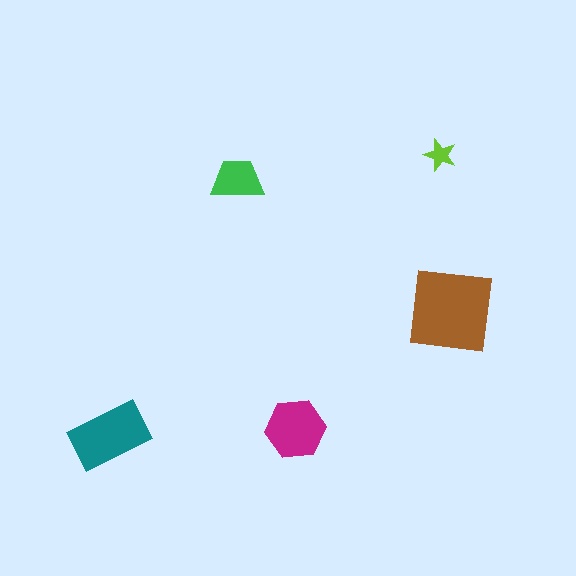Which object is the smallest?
The lime star.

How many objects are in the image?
There are 5 objects in the image.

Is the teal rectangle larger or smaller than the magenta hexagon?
Larger.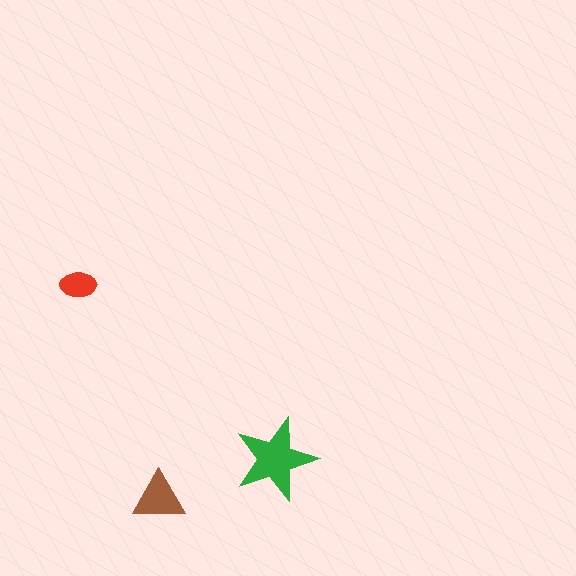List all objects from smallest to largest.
The red ellipse, the brown triangle, the green star.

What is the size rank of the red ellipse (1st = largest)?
3rd.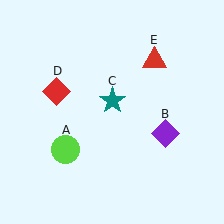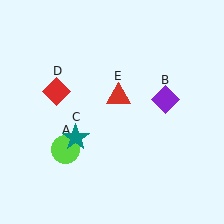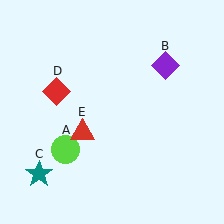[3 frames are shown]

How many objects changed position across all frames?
3 objects changed position: purple diamond (object B), teal star (object C), red triangle (object E).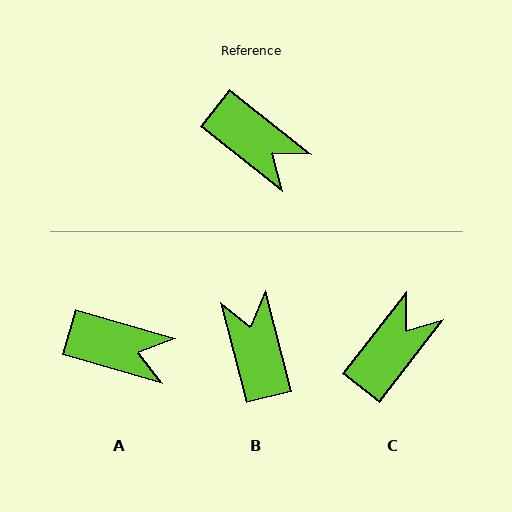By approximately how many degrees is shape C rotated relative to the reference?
Approximately 91 degrees counter-clockwise.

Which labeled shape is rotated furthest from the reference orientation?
B, about 143 degrees away.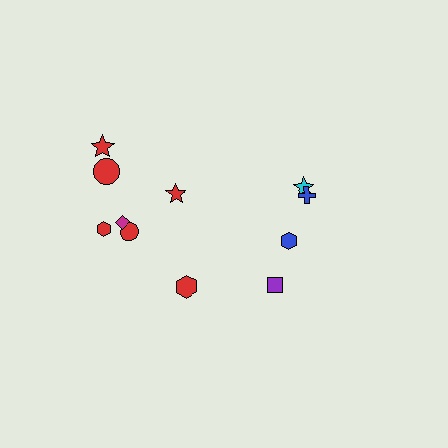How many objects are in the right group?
There are 4 objects.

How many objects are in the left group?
There are 7 objects.